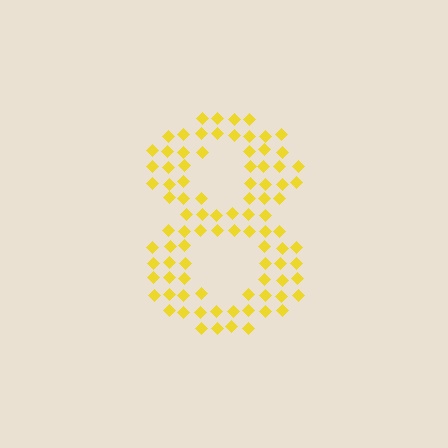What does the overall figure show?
The overall figure shows the digit 8.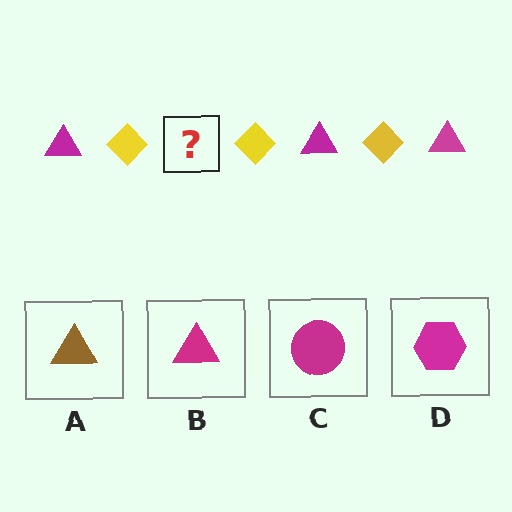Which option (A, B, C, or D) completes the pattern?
B.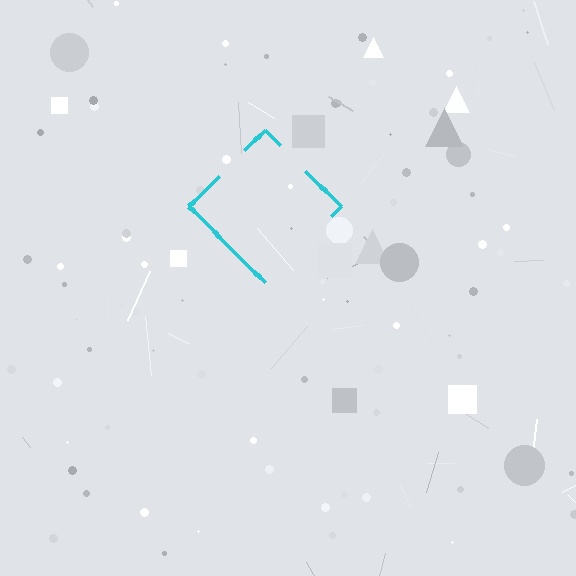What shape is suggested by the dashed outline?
The dashed outline suggests a diamond.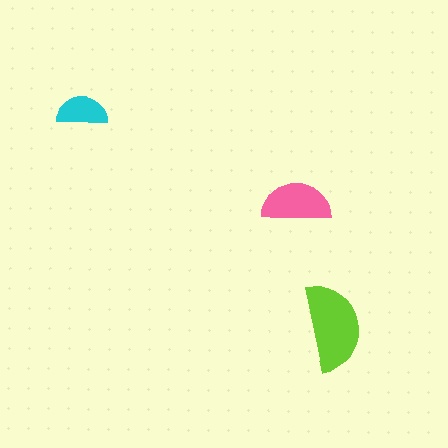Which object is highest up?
The cyan semicircle is topmost.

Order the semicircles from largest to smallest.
the lime one, the pink one, the cyan one.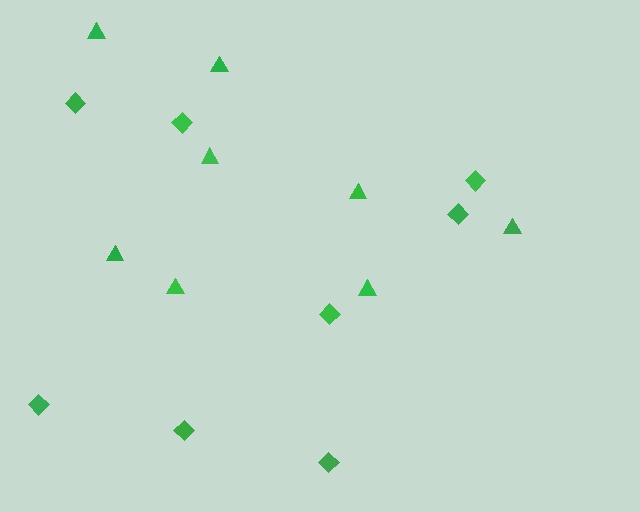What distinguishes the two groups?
There are 2 groups: one group of diamonds (8) and one group of triangles (8).